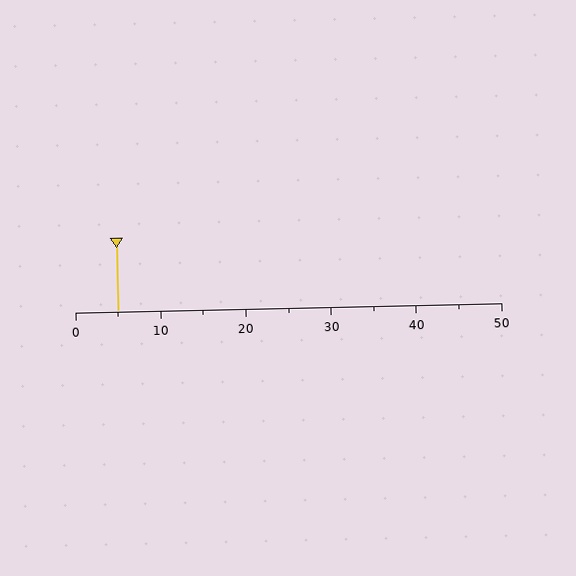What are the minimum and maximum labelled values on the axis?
The axis runs from 0 to 50.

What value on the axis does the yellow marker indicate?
The marker indicates approximately 5.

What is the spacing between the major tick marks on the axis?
The major ticks are spaced 10 apart.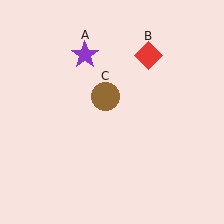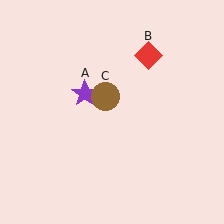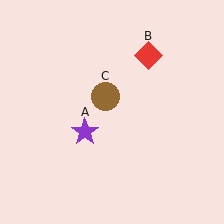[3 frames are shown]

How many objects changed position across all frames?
1 object changed position: purple star (object A).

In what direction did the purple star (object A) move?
The purple star (object A) moved down.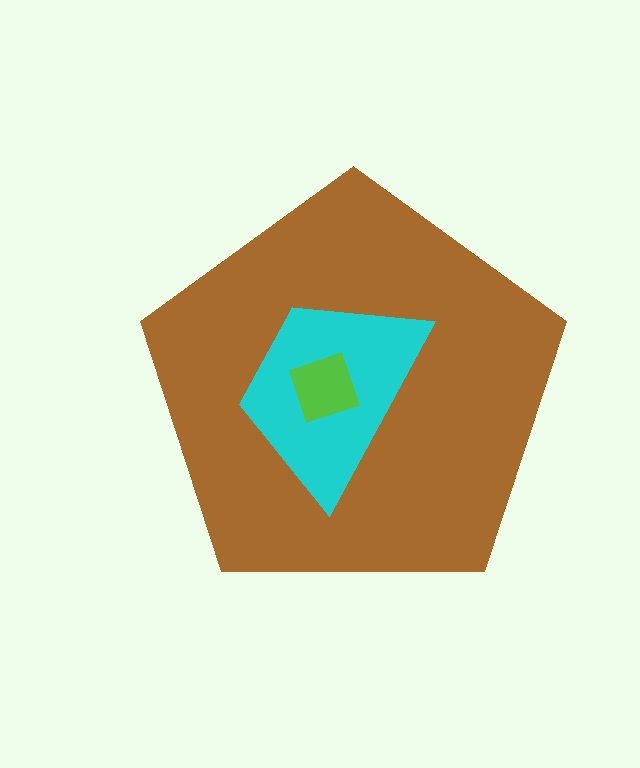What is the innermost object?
The lime square.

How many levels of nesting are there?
3.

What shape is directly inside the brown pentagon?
The cyan trapezoid.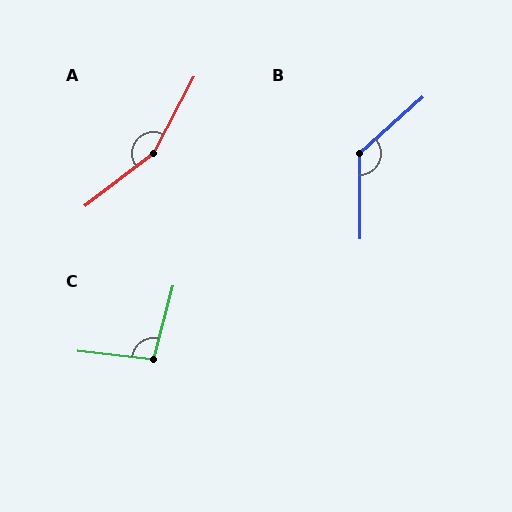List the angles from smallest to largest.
C (98°), B (131°), A (155°).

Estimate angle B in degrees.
Approximately 131 degrees.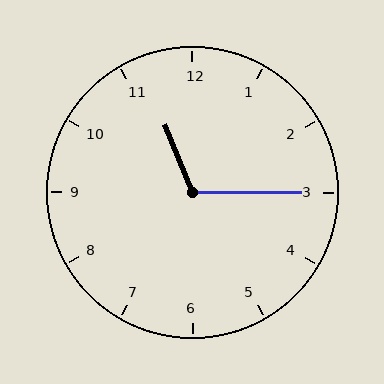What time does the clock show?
11:15.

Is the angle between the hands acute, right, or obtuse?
It is obtuse.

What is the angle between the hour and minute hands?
Approximately 112 degrees.